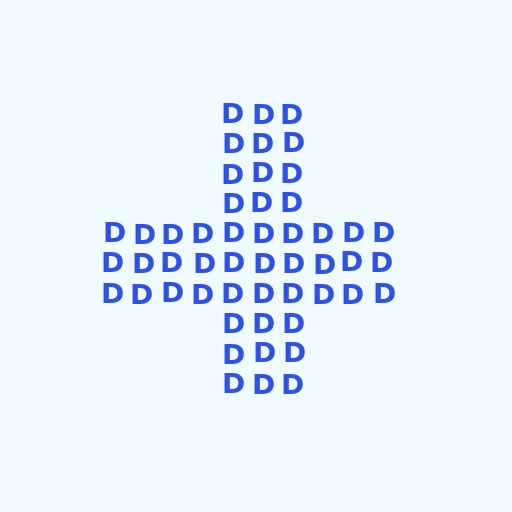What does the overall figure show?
The overall figure shows a cross.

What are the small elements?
The small elements are letter D's.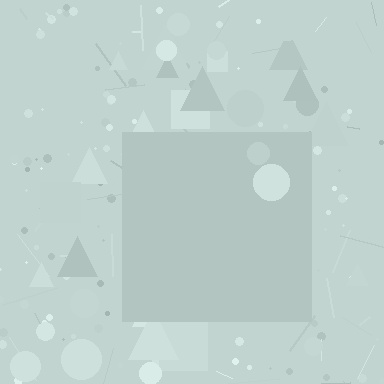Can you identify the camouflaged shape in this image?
The camouflaged shape is a square.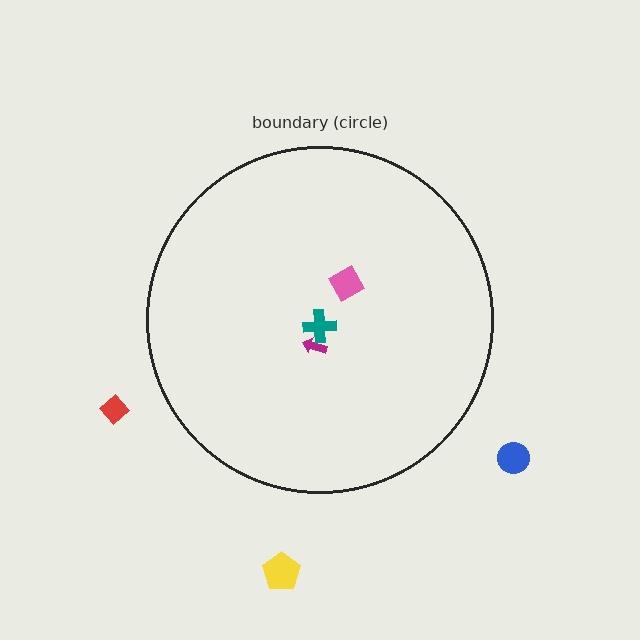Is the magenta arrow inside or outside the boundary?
Inside.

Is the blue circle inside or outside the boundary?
Outside.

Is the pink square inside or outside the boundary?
Inside.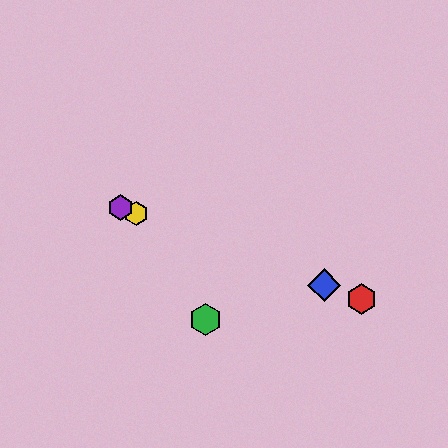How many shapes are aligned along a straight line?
4 shapes (the red hexagon, the blue diamond, the yellow hexagon, the purple hexagon) are aligned along a straight line.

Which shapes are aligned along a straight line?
The red hexagon, the blue diamond, the yellow hexagon, the purple hexagon are aligned along a straight line.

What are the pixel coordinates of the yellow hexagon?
The yellow hexagon is at (136, 213).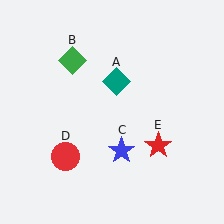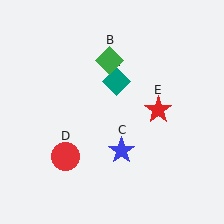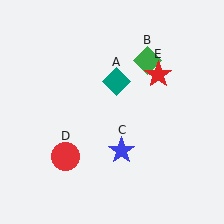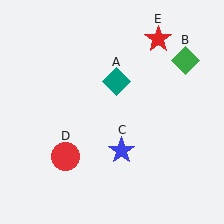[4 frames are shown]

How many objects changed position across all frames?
2 objects changed position: green diamond (object B), red star (object E).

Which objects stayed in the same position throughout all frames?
Teal diamond (object A) and blue star (object C) and red circle (object D) remained stationary.